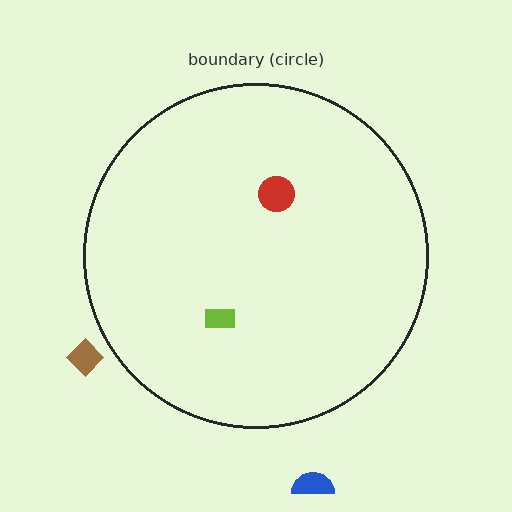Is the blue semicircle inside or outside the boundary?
Outside.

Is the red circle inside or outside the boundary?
Inside.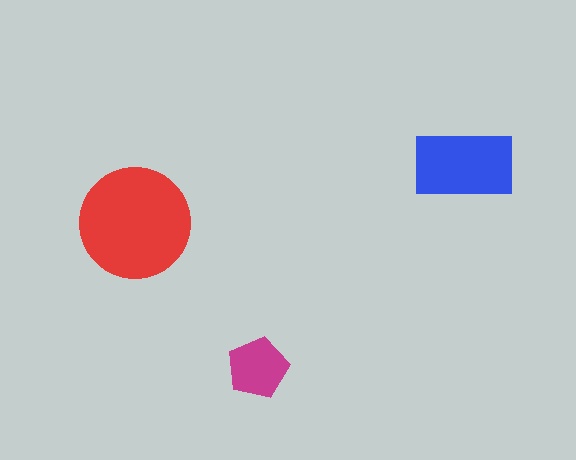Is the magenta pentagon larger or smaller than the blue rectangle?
Smaller.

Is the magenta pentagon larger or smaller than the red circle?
Smaller.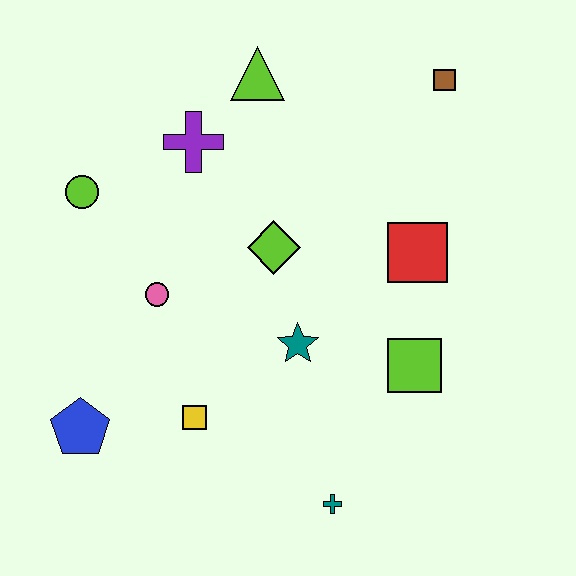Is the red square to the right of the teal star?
Yes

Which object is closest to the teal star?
The lime diamond is closest to the teal star.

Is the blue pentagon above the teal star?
No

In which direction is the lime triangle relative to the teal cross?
The lime triangle is above the teal cross.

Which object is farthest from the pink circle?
The brown square is farthest from the pink circle.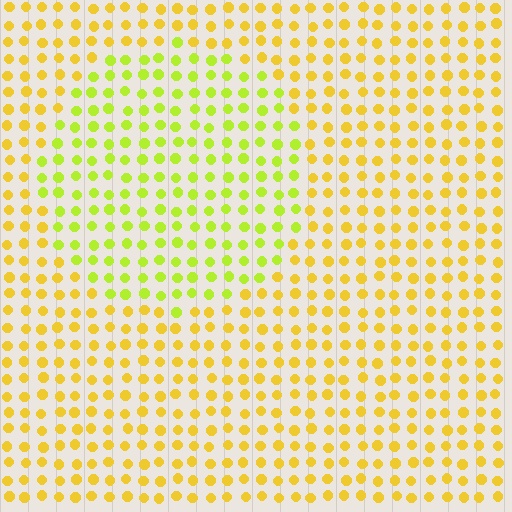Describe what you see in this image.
The image is filled with small yellow elements in a uniform arrangement. A circle-shaped region is visible where the elements are tinted to a slightly different hue, forming a subtle color boundary.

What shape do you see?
I see a circle.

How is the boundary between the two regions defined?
The boundary is defined purely by a slight shift in hue (about 31 degrees). Spacing, size, and orientation are identical on both sides.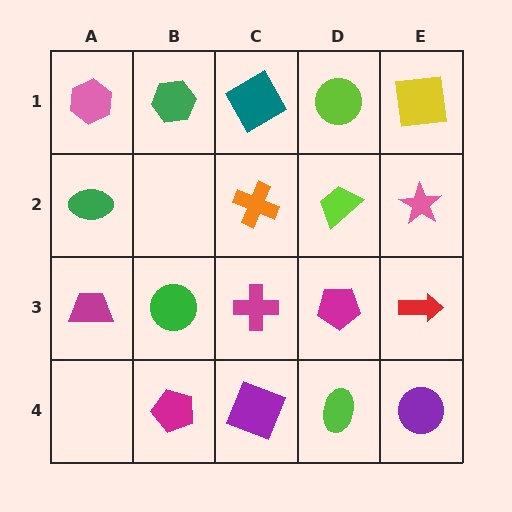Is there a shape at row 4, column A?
No, that cell is empty.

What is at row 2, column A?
A green ellipse.